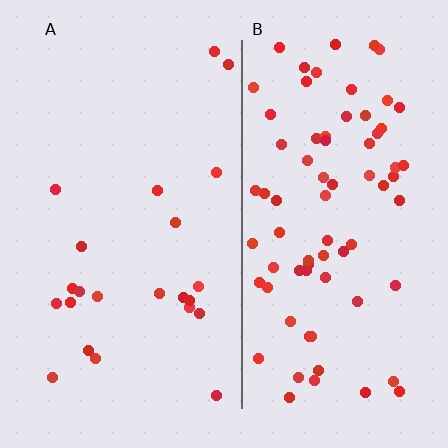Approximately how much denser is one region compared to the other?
Approximately 3.4× — region B over region A.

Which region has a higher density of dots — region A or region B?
B (the right).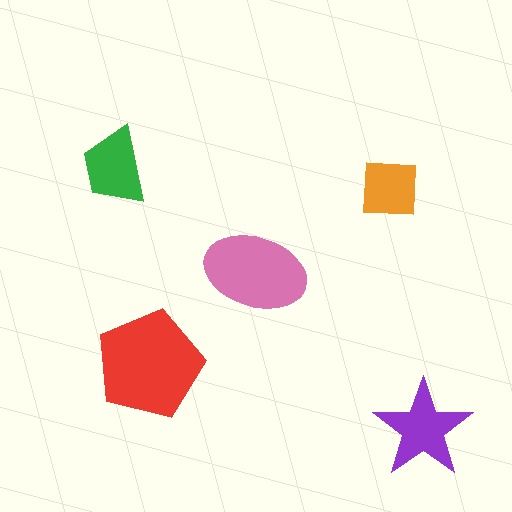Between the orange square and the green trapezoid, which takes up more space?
The green trapezoid.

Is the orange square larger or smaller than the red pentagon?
Smaller.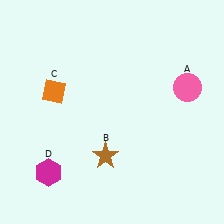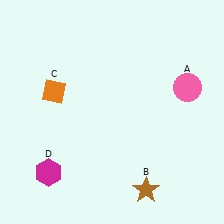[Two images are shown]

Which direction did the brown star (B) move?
The brown star (B) moved right.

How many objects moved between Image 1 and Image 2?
1 object moved between the two images.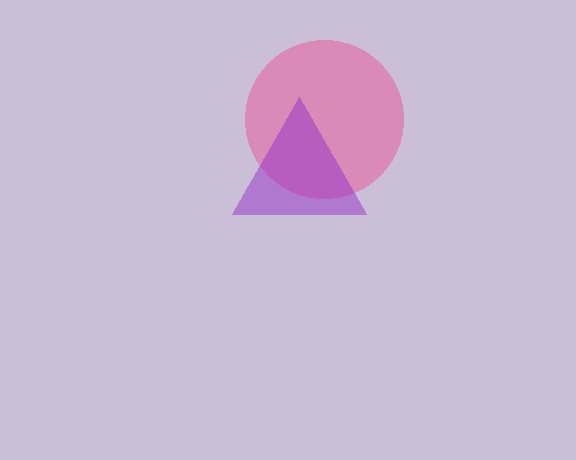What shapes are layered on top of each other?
The layered shapes are: a pink circle, a purple triangle.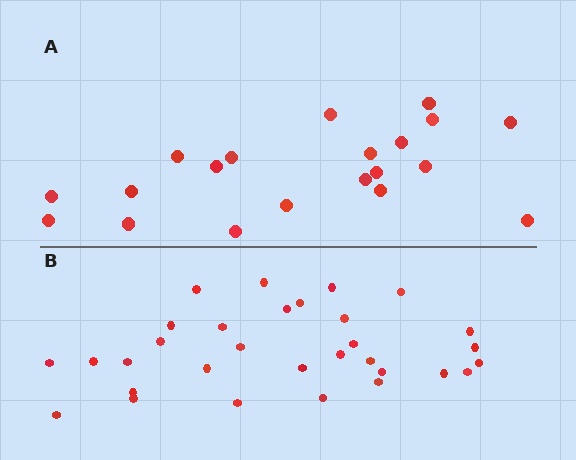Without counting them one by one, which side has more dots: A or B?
Region B (the bottom region) has more dots.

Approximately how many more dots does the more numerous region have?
Region B has roughly 12 or so more dots than region A.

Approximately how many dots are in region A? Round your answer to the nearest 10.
About 20 dots.